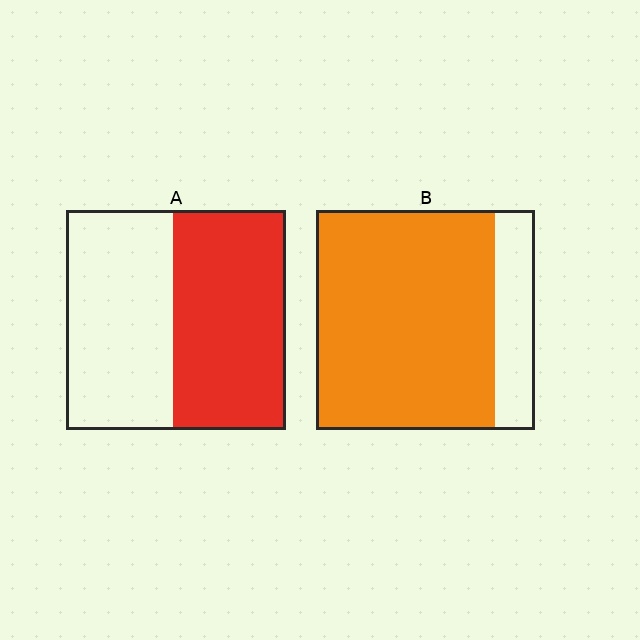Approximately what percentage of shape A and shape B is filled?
A is approximately 50% and B is approximately 80%.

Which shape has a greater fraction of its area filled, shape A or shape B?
Shape B.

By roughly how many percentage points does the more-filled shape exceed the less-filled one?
By roughly 30 percentage points (B over A).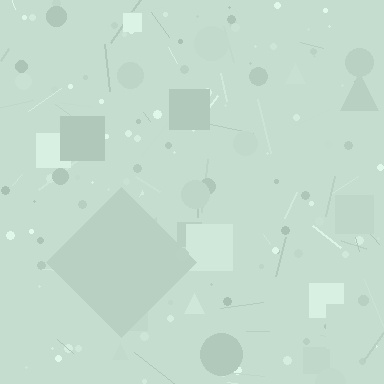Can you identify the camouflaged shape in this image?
The camouflaged shape is a diamond.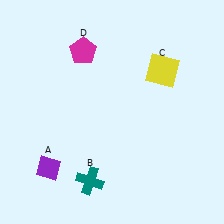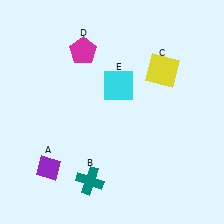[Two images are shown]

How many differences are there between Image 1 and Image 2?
There is 1 difference between the two images.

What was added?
A cyan square (E) was added in Image 2.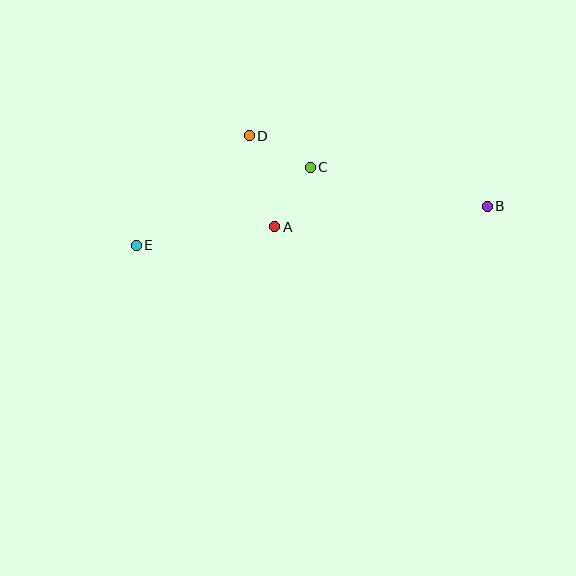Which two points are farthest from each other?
Points B and E are farthest from each other.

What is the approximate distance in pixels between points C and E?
The distance between C and E is approximately 190 pixels.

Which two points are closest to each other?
Points C and D are closest to each other.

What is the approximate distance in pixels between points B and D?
The distance between B and D is approximately 248 pixels.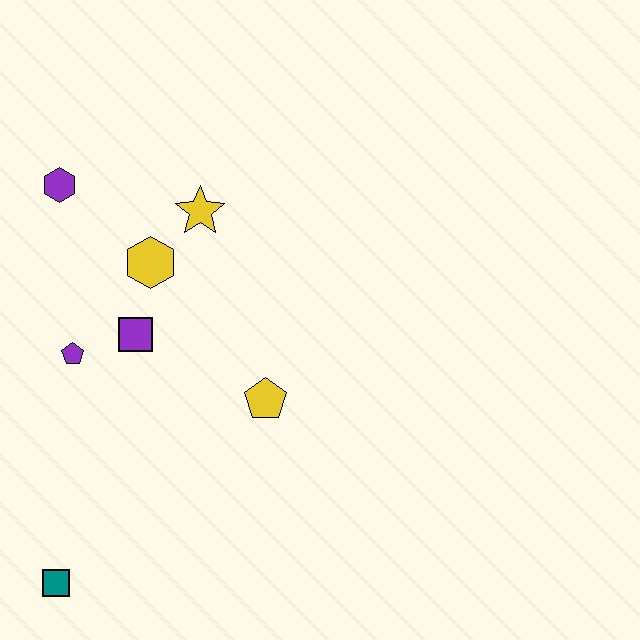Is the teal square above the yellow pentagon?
No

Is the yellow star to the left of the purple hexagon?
No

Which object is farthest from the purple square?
The teal square is farthest from the purple square.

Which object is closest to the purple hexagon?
The yellow hexagon is closest to the purple hexagon.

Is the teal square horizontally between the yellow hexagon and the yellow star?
No